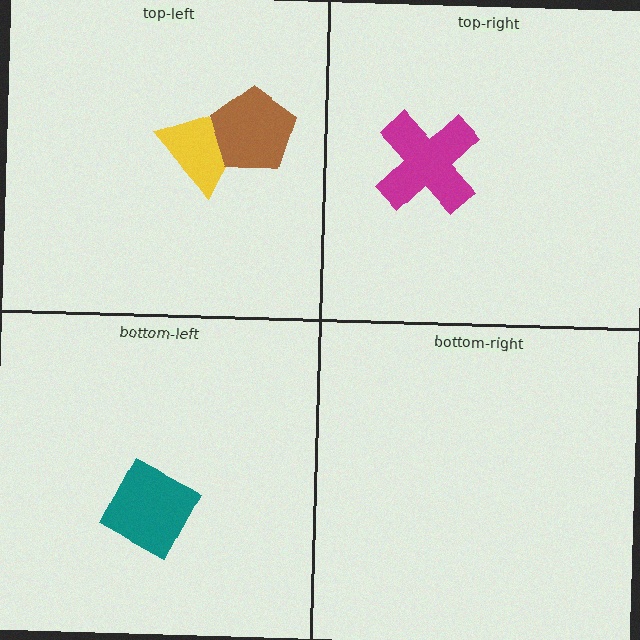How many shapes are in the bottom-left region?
1.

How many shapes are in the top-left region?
2.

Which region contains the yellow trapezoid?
The top-left region.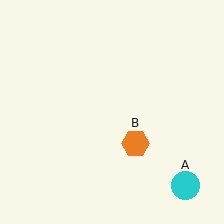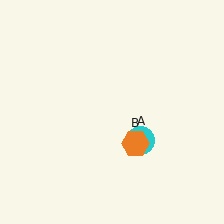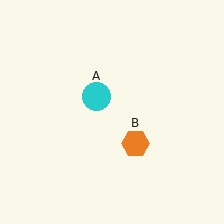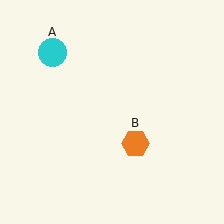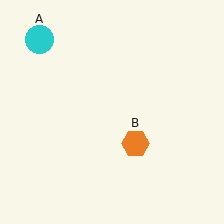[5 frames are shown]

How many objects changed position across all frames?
1 object changed position: cyan circle (object A).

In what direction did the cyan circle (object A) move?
The cyan circle (object A) moved up and to the left.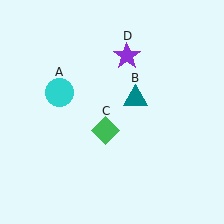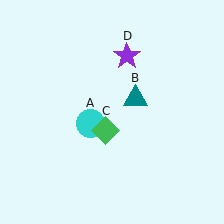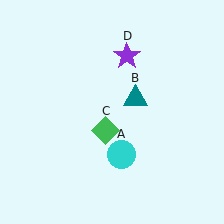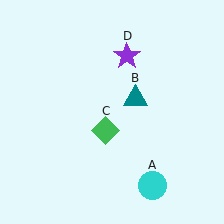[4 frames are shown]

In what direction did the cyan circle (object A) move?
The cyan circle (object A) moved down and to the right.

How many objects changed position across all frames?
1 object changed position: cyan circle (object A).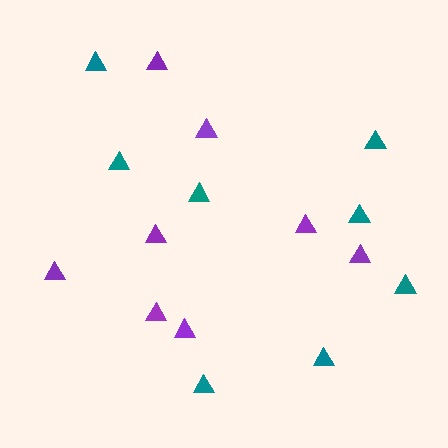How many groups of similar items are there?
There are 2 groups: one group of teal triangles (8) and one group of purple triangles (8).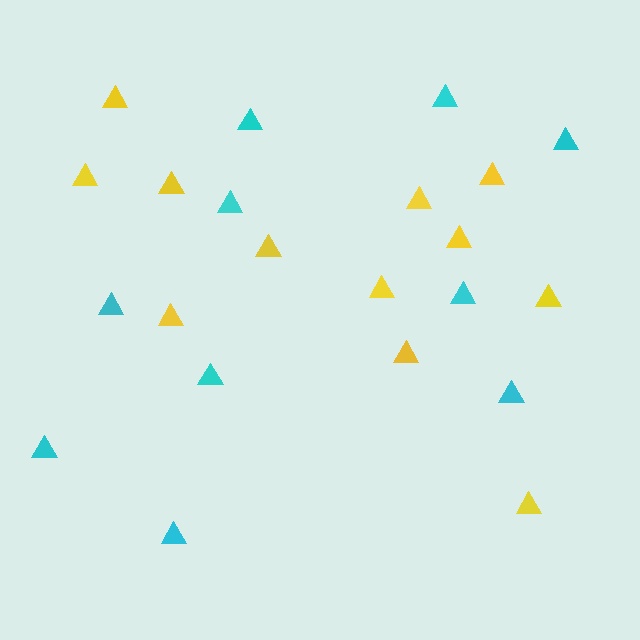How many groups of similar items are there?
There are 2 groups: one group of yellow triangles (12) and one group of cyan triangles (10).